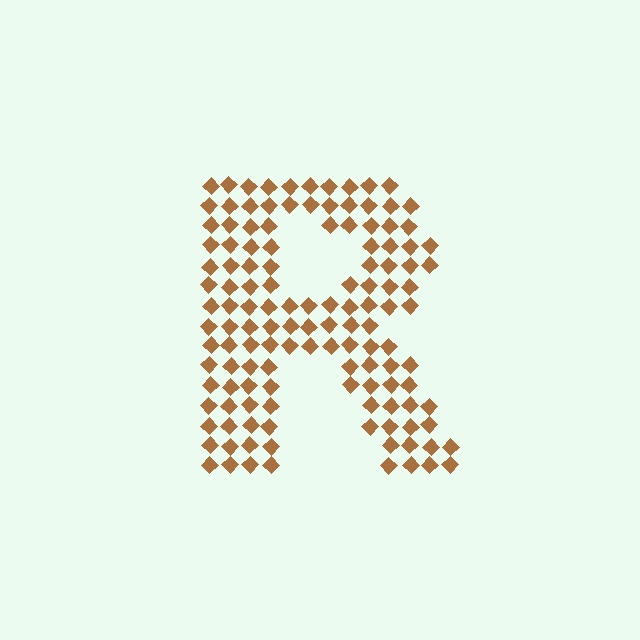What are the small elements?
The small elements are diamonds.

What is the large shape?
The large shape is the letter R.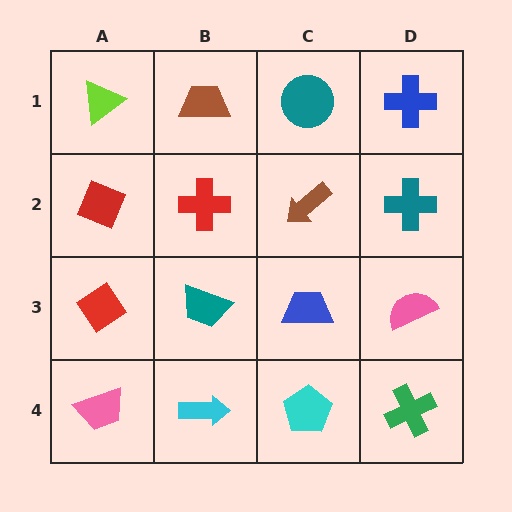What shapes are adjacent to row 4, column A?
A red diamond (row 3, column A), a cyan arrow (row 4, column B).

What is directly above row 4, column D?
A pink semicircle.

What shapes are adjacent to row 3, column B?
A red cross (row 2, column B), a cyan arrow (row 4, column B), a red diamond (row 3, column A), a blue trapezoid (row 3, column C).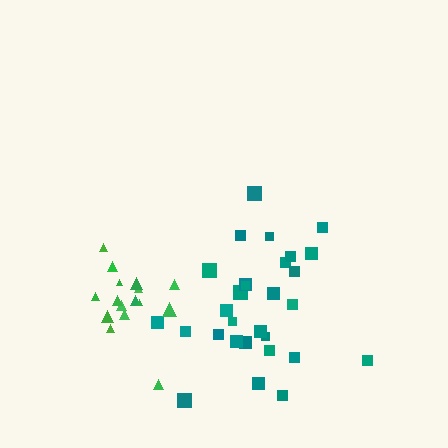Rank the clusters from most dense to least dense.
green, teal.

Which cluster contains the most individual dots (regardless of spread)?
Teal (29).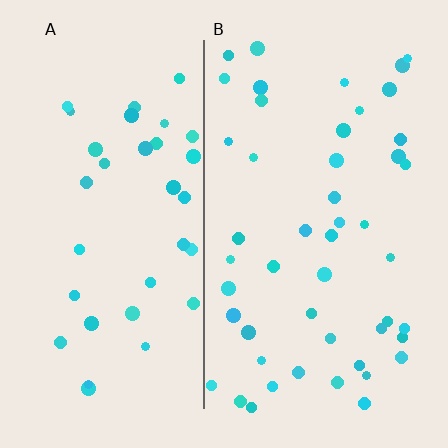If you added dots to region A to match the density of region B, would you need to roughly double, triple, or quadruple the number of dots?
Approximately double.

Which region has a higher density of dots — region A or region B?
B (the right).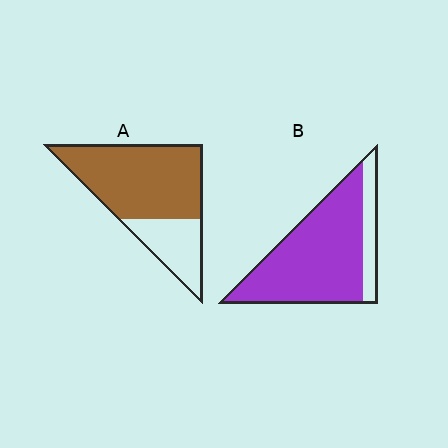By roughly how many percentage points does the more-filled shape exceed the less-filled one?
By roughly 10 percentage points (B over A).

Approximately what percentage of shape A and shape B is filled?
A is approximately 70% and B is approximately 80%.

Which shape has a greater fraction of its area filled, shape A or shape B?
Shape B.